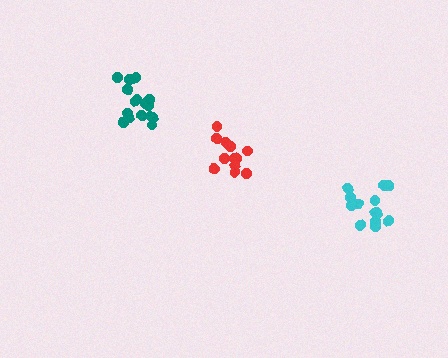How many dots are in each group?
Group 1: 16 dots, Group 2: 14 dots, Group 3: 12 dots (42 total).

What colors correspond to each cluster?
The clusters are colored: teal, cyan, red.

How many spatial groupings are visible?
There are 3 spatial groupings.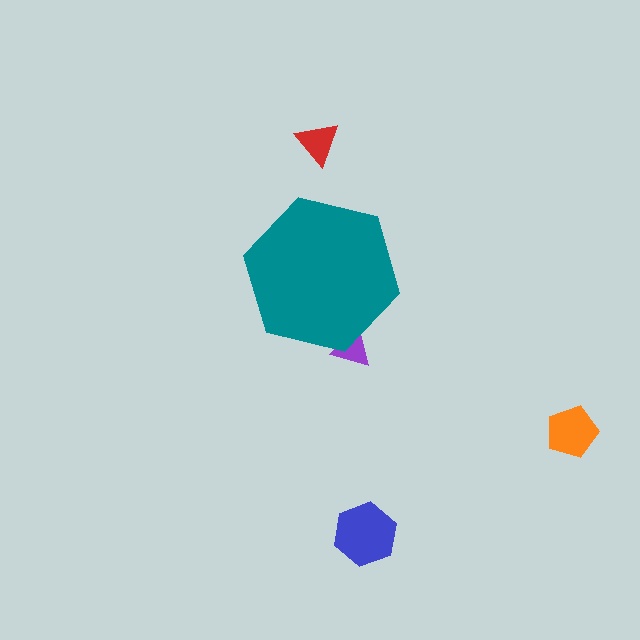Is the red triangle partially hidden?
No, the red triangle is fully visible.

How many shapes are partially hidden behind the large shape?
1 shape is partially hidden.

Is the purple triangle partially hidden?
Yes, the purple triangle is partially hidden behind the teal hexagon.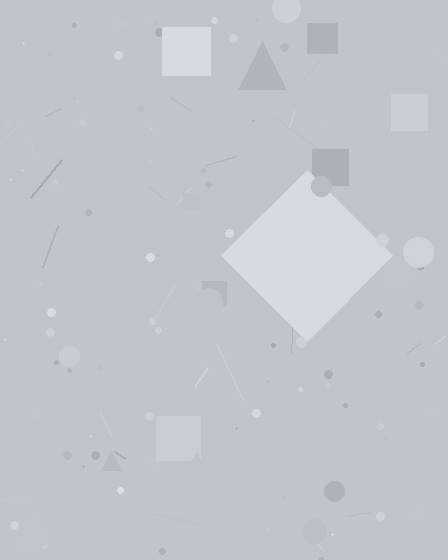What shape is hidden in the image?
A diamond is hidden in the image.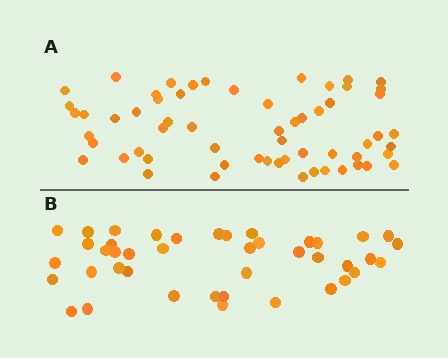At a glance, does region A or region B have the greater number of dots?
Region A (the top region) has more dots.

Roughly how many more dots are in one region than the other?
Region A has approximately 20 more dots than region B.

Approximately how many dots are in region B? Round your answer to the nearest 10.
About 40 dots. (The exact count is 42, which rounds to 40.)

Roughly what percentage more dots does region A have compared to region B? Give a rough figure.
About 45% more.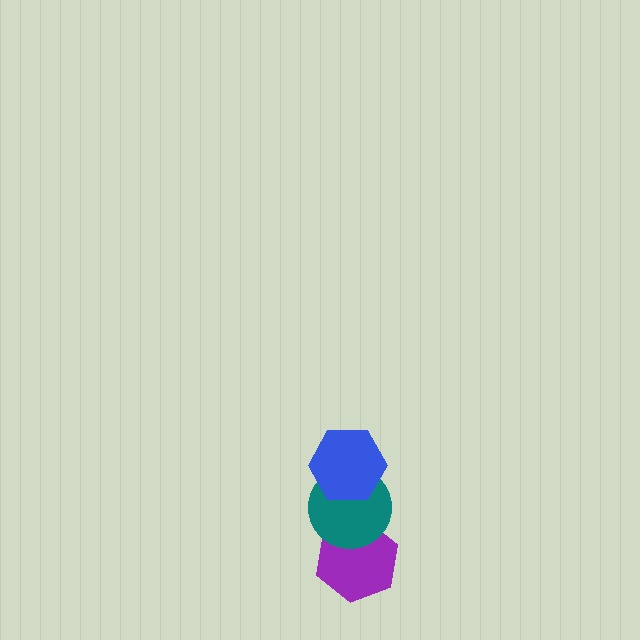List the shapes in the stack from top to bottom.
From top to bottom: the blue hexagon, the teal circle, the purple hexagon.